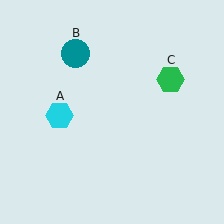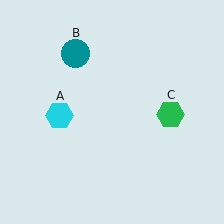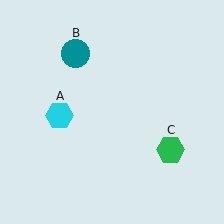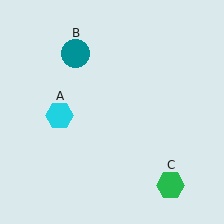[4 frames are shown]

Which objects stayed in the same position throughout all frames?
Cyan hexagon (object A) and teal circle (object B) remained stationary.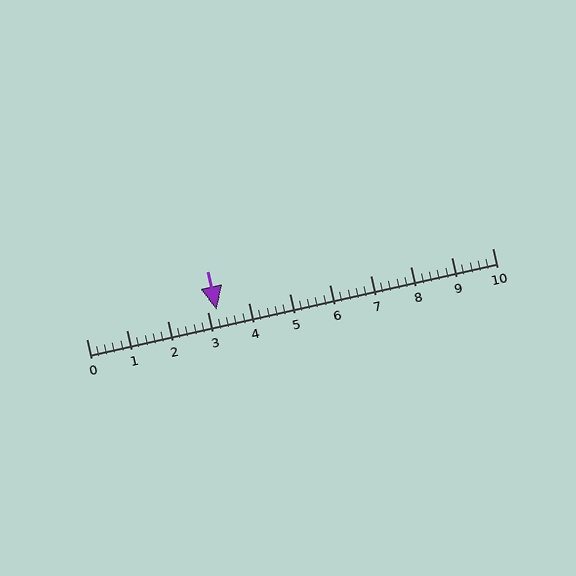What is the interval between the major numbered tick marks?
The major tick marks are spaced 1 units apart.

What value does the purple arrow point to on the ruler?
The purple arrow points to approximately 3.2.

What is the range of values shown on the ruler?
The ruler shows values from 0 to 10.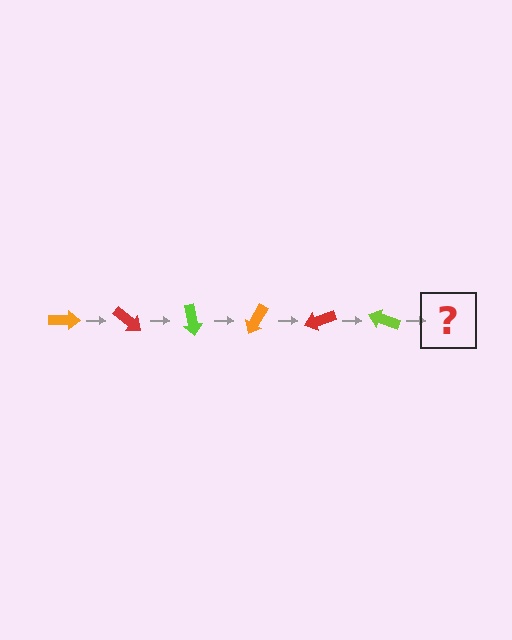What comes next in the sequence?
The next element should be an orange arrow, rotated 240 degrees from the start.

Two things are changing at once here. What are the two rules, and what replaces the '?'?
The two rules are that it rotates 40 degrees each step and the color cycles through orange, red, and lime. The '?' should be an orange arrow, rotated 240 degrees from the start.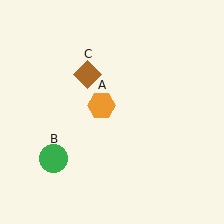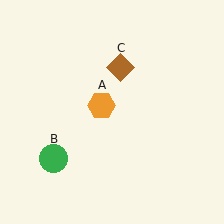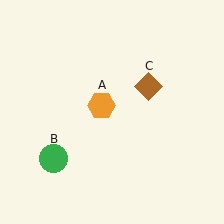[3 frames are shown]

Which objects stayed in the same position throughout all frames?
Orange hexagon (object A) and green circle (object B) remained stationary.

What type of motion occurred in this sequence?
The brown diamond (object C) rotated clockwise around the center of the scene.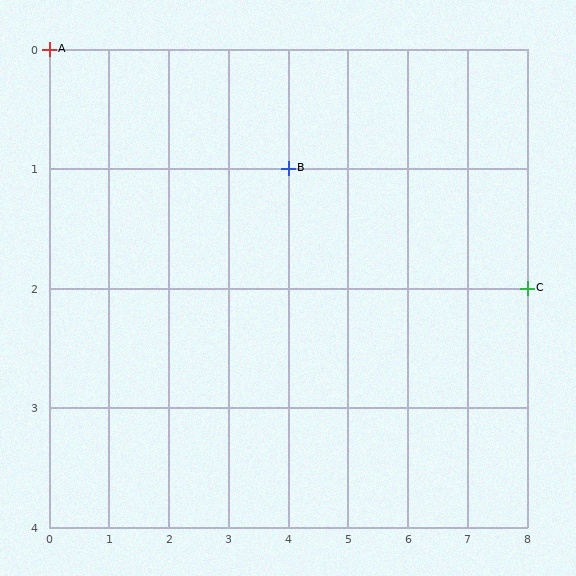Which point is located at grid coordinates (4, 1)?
Point B is at (4, 1).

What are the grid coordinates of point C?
Point C is at grid coordinates (8, 2).